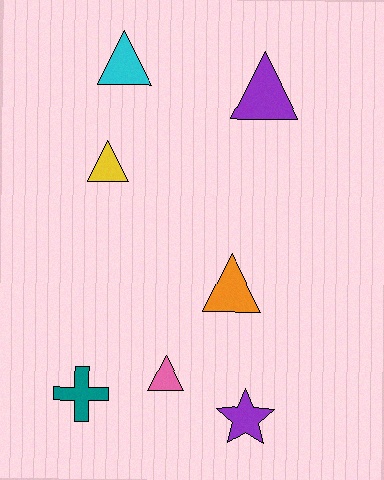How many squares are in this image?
There are no squares.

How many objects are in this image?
There are 7 objects.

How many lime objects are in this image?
There are no lime objects.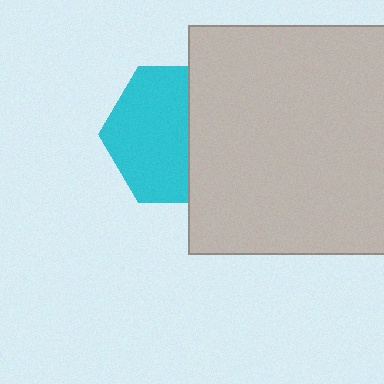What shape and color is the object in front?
The object in front is a light gray square.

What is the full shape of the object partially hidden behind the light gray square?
The partially hidden object is a cyan hexagon.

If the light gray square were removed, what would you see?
You would see the complete cyan hexagon.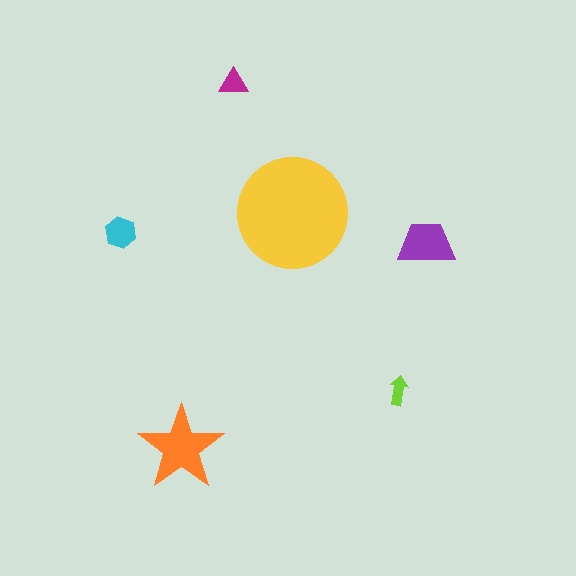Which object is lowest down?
The orange star is bottommost.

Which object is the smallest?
The lime arrow.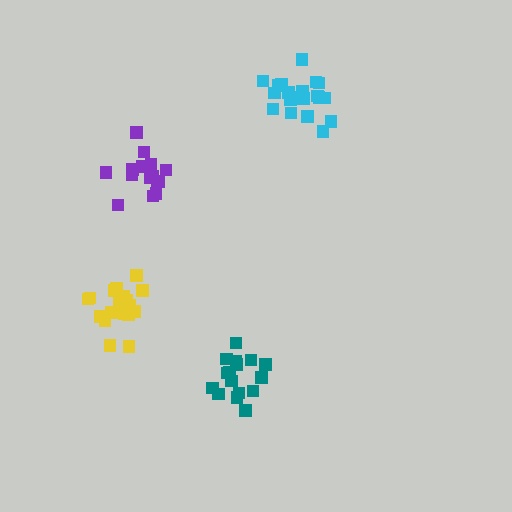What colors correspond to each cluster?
The clusters are colored: teal, purple, cyan, yellow.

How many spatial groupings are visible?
There are 4 spatial groupings.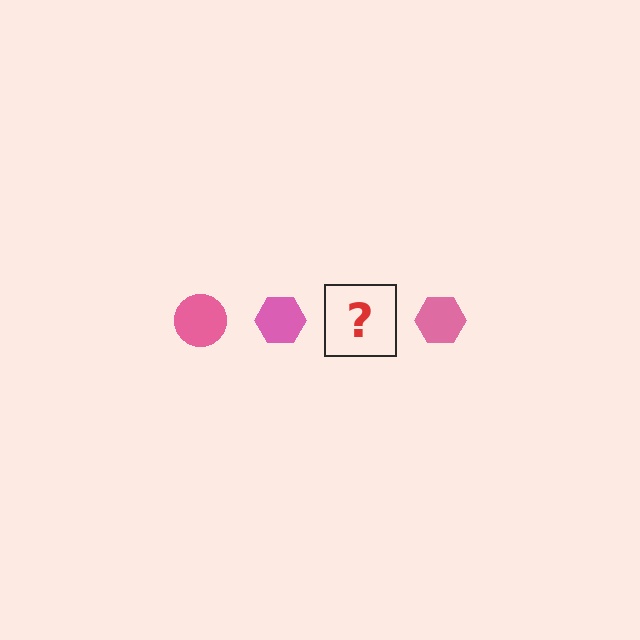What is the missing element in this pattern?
The missing element is a pink circle.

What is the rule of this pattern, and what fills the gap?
The rule is that the pattern cycles through circle, hexagon shapes in pink. The gap should be filled with a pink circle.